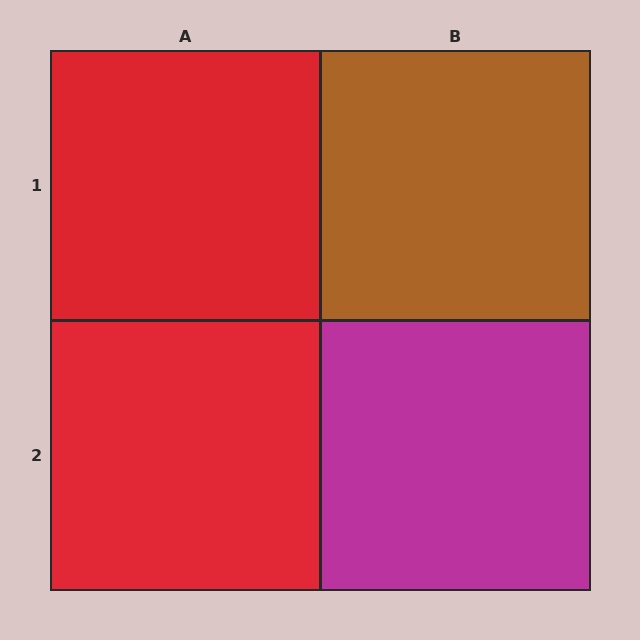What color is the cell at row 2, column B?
Magenta.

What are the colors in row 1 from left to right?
Red, brown.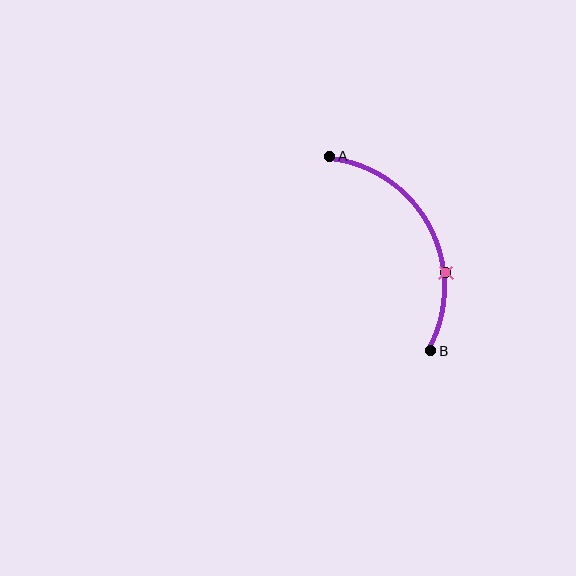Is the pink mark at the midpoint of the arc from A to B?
No. The pink mark lies on the arc but is closer to endpoint B. The arc midpoint would be at the point on the curve equidistant along the arc from both A and B.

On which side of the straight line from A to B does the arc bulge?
The arc bulges to the right of the straight line connecting A and B.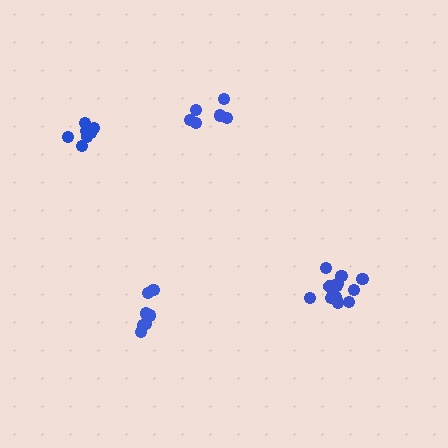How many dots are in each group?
Group 1: 6 dots, Group 2: 12 dots, Group 3: 8 dots, Group 4: 7 dots (33 total).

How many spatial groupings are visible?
There are 4 spatial groupings.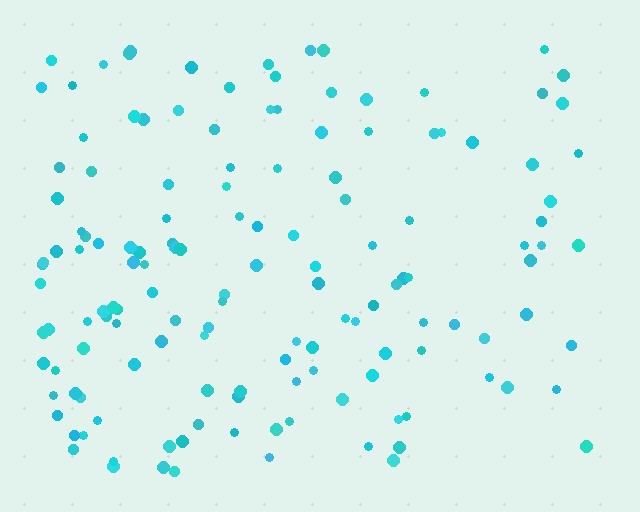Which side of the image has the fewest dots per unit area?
The right.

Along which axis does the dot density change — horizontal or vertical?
Horizontal.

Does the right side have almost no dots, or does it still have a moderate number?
Still a moderate number, just noticeably fewer than the left.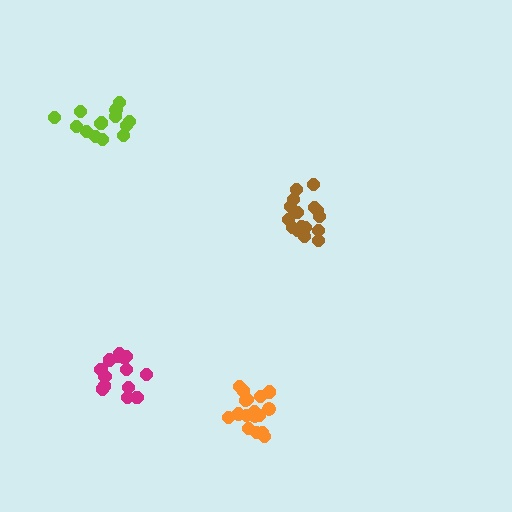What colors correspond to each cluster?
The clusters are colored: brown, lime, orange, magenta.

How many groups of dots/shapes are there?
There are 4 groups.